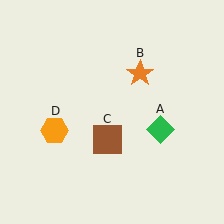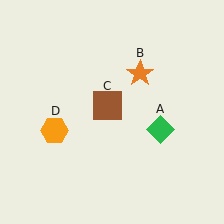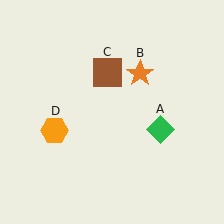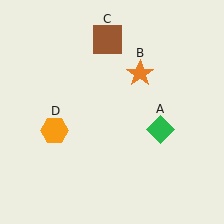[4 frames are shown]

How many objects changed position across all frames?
1 object changed position: brown square (object C).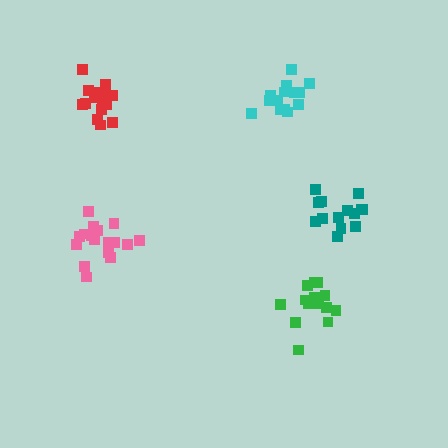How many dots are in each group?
Group 1: 14 dots, Group 2: 17 dots, Group 3: 14 dots, Group 4: 14 dots, Group 5: 17 dots (76 total).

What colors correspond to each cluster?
The clusters are colored: green, red, cyan, teal, pink.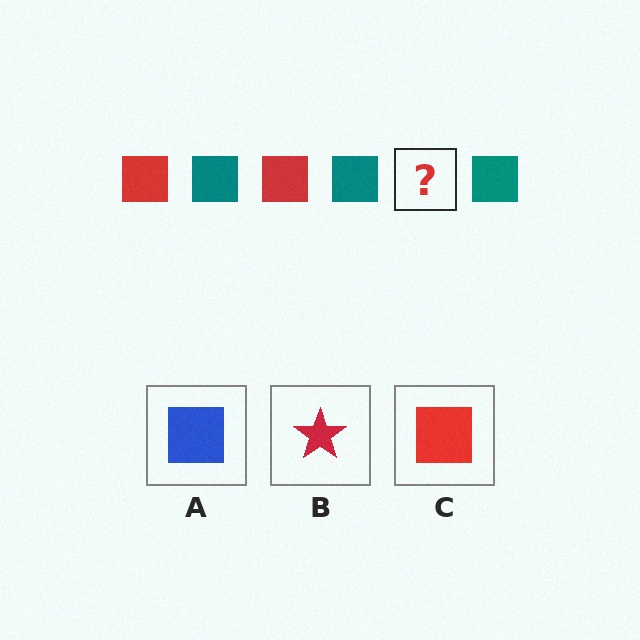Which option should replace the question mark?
Option C.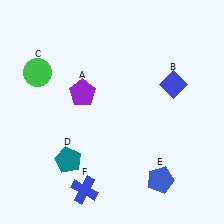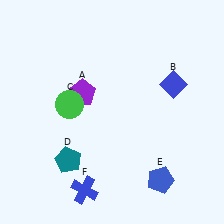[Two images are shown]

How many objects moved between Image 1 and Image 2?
1 object moved between the two images.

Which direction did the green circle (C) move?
The green circle (C) moved down.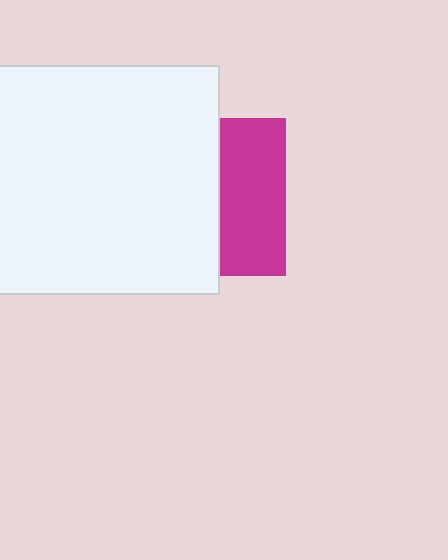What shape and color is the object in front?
The object in front is a white square.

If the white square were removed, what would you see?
You would see the complete magenta square.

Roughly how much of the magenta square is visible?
A small part of it is visible (roughly 42%).